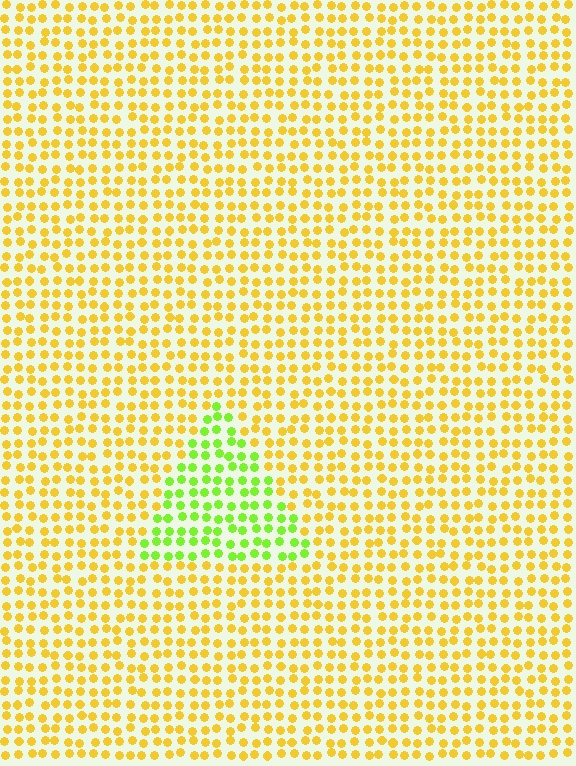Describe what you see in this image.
The image is filled with small yellow elements in a uniform arrangement. A triangle-shaped region is visible where the elements are tinted to a slightly different hue, forming a subtle color boundary.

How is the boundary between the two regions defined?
The boundary is defined purely by a slight shift in hue (about 49 degrees). Spacing, size, and orientation are identical on both sides.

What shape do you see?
I see a triangle.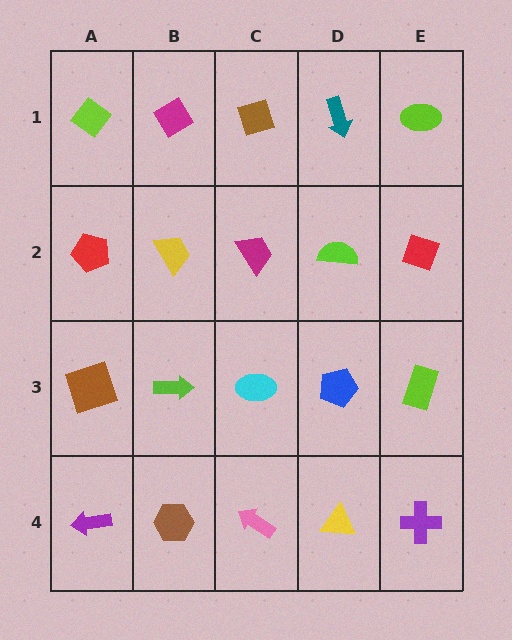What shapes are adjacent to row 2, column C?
A brown diamond (row 1, column C), a cyan ellipse (row 3, column C), a yellow trapezoid (row 2, column B), a lime semicircle (row 2, column D).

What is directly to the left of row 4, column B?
A purple arrow.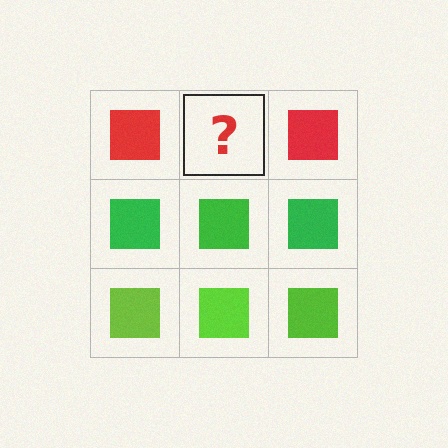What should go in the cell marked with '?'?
The missing cell should contain a red square.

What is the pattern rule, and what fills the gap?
The rule is that each row has a consistent color. The gap should be filled with a red square.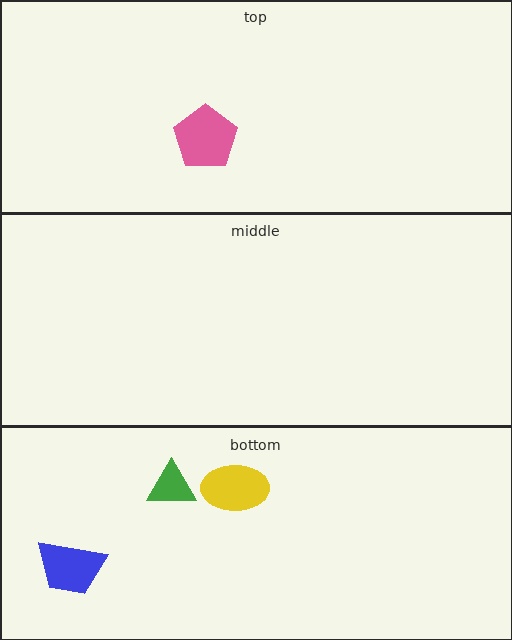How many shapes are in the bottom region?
3.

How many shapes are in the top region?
1.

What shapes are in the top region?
The pink pentagon.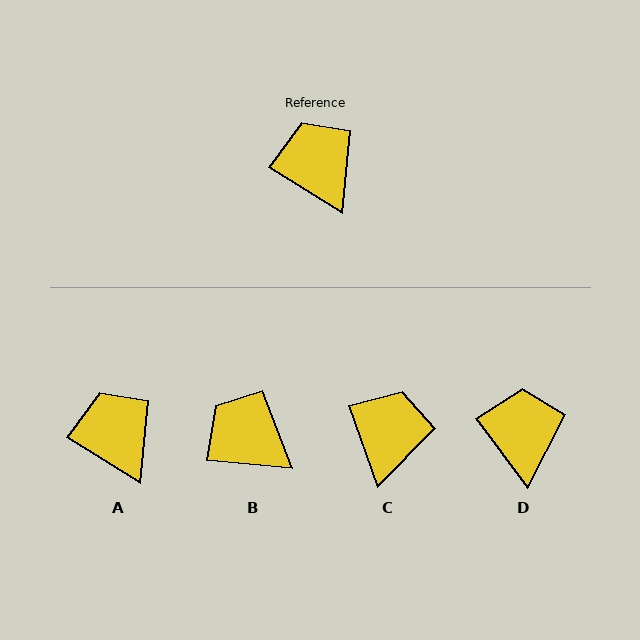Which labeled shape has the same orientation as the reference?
A.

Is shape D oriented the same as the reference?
No, it is off by about 22 degrees.